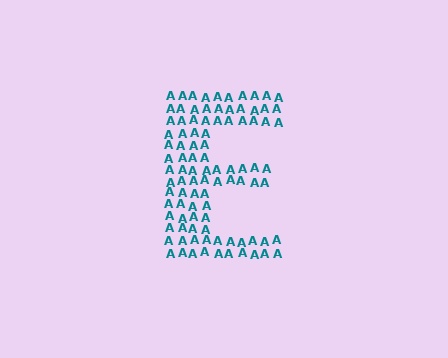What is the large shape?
The large shape is the letter E.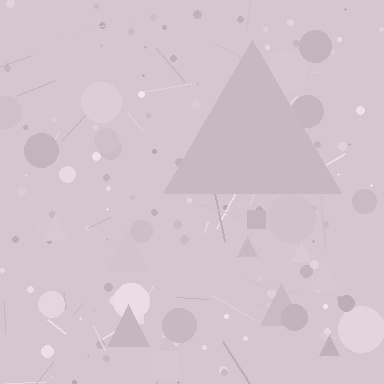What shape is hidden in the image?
A triangle is hidden in the image.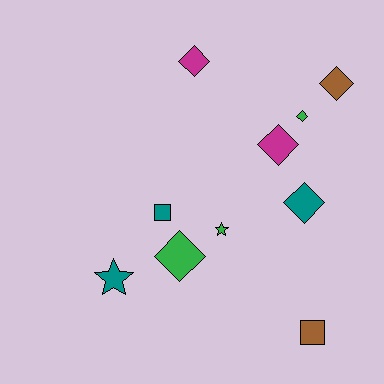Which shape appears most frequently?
Diamond, with 6 objects.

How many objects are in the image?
There are 10 objects.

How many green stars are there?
There is 1 green star.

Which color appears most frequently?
Green, with 3 objects.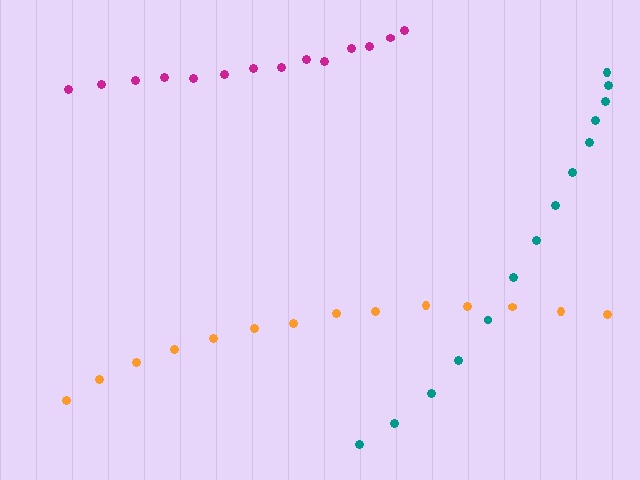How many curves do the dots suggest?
There are 3 distinct paths.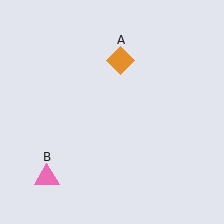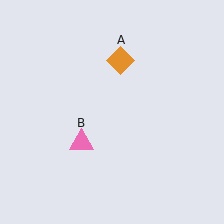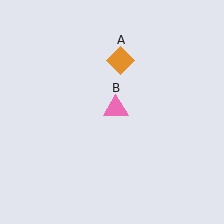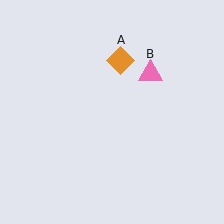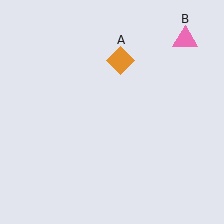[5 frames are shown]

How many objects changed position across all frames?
1 object changed position: pink triangle (object B).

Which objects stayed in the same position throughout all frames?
Orange diamond (object A) remained stationary.